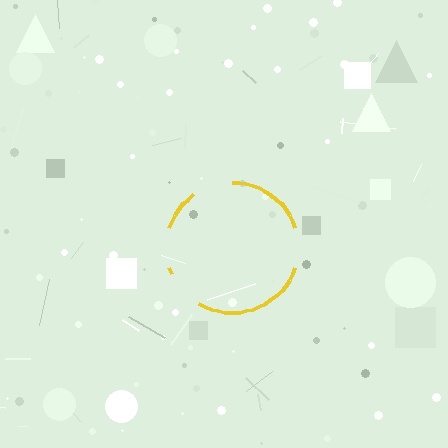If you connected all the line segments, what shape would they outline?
They would outline a circle.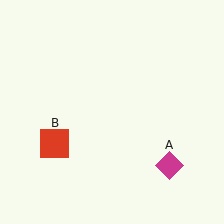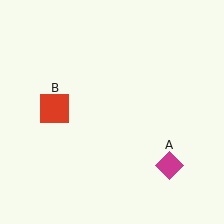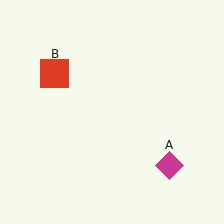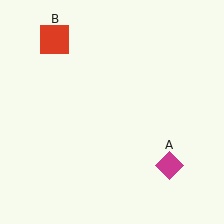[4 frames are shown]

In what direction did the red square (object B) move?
The red square (object B) moved up.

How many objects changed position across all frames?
1 object changed position: red square (object B).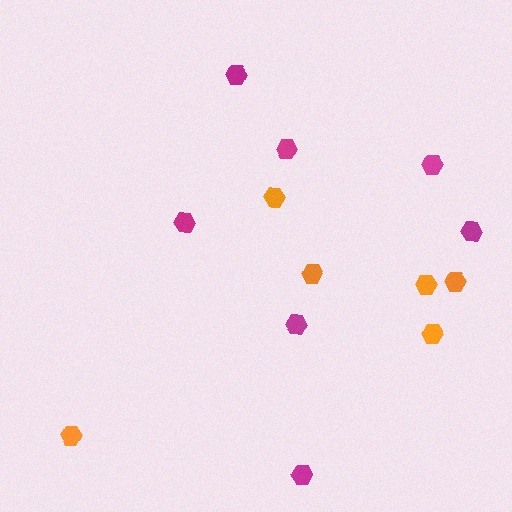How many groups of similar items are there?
There are 2 groups: one group of orange hexagons (6) and one group of magenta hexagons (7).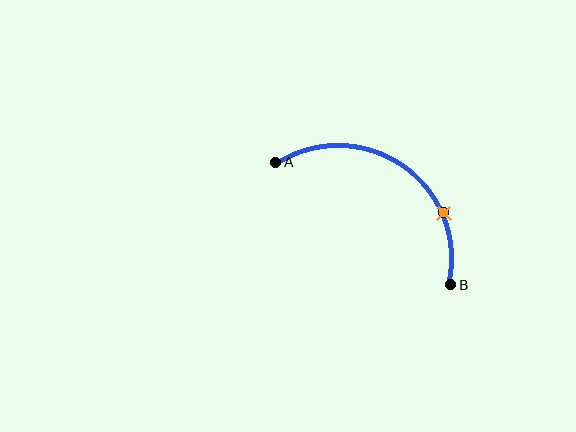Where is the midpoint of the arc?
The arc midpoint is the point on the curve farthest from the straight line joining A and B. It sits above and to the right of that line.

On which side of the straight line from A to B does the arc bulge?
The arc bulges above and to the right of the straight line connecting A and B.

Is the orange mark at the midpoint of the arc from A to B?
No. The orange mark lies on the arc but is closer to endpoint B. The arc midpoint would be at the point on the curve equidistant along the arc from both A and B.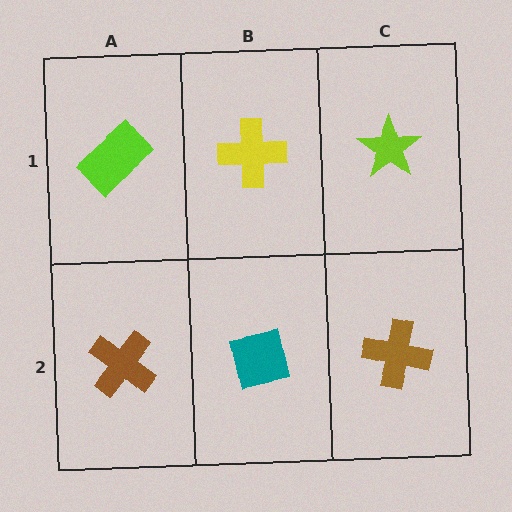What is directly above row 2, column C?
A lime star.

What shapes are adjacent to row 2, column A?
A lime rectangle (row 1, column A), a teal square (row 2, column B).